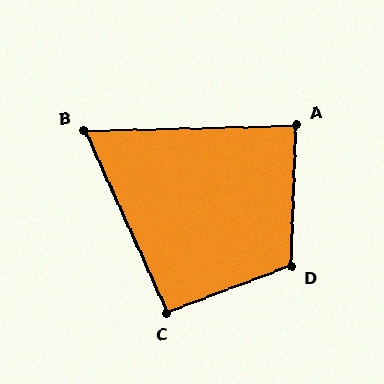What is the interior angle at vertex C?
Approximately 93 degrees (approximately right).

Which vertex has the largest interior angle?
D, at approximately 113 degrees.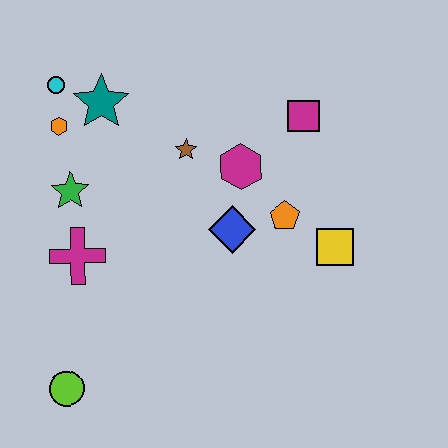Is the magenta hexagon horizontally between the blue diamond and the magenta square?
Yes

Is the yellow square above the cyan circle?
No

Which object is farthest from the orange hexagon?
The yellow square is farthest from the orange hexagon.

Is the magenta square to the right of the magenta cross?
Yes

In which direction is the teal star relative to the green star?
The teal star is above the green star.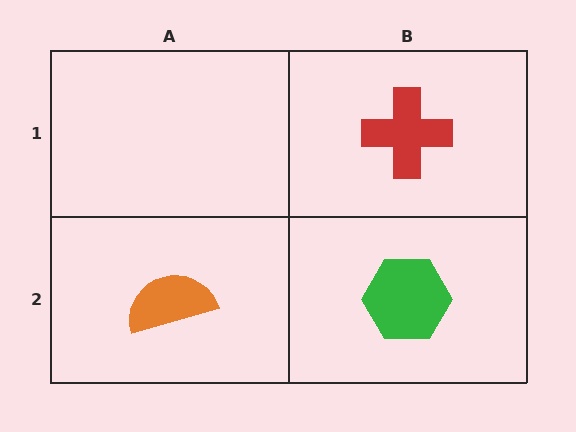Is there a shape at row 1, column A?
No, that cell is empty.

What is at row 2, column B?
A green hexagon.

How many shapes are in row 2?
2 shapes.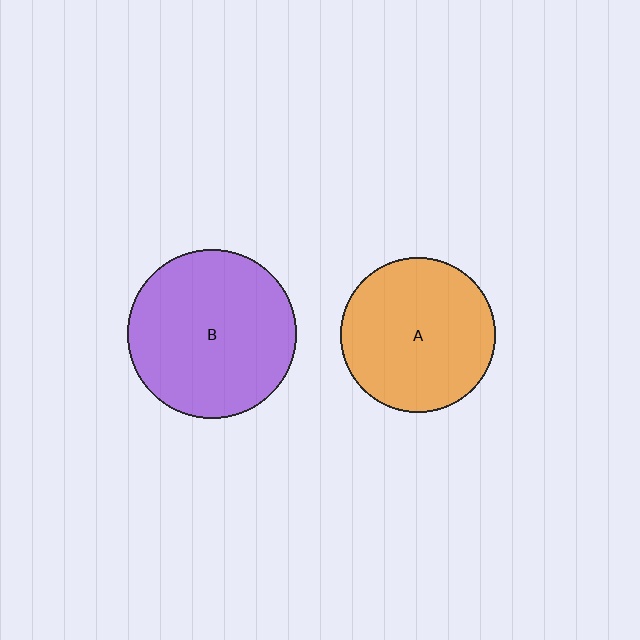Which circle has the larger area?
Circle B (purple).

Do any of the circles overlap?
No, none of the circles overlap.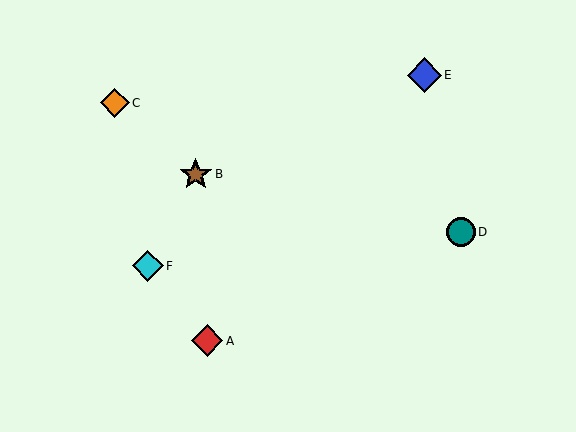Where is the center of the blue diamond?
The center of the blue diamond is at (424, 75).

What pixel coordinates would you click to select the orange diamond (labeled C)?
Click at (115, 103) to select the orange diamond C.